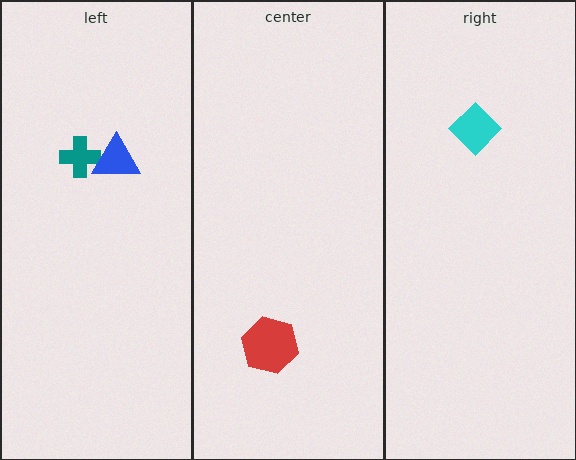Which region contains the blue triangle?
The left region.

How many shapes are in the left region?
2.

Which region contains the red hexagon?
The center region.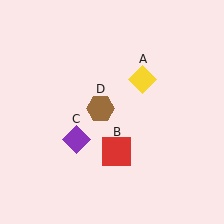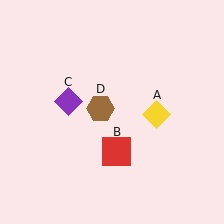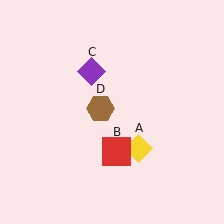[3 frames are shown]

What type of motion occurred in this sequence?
The yellow diamond (object A), purple diamond (object C) rotated clockwise around the center of the scene.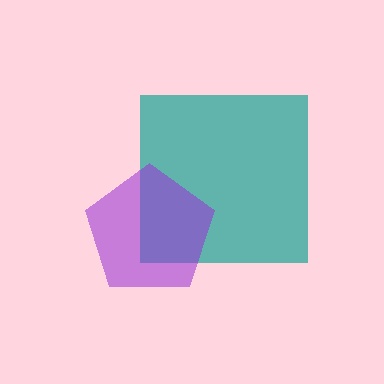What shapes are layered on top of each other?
The layered shapes are: a teal square, a purple pentagon.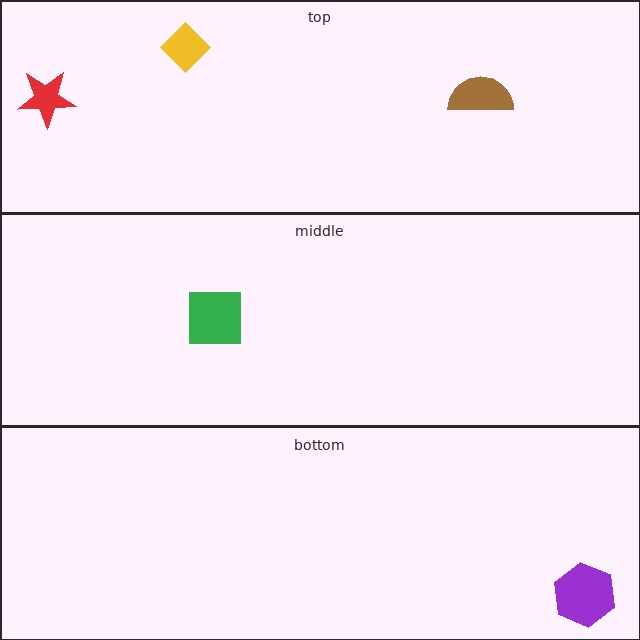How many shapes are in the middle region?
1.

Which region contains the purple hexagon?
The bottom region.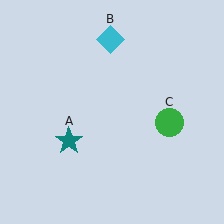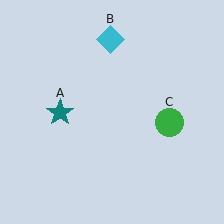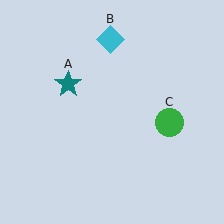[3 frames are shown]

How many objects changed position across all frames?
1 object changed position: teal star (object A).